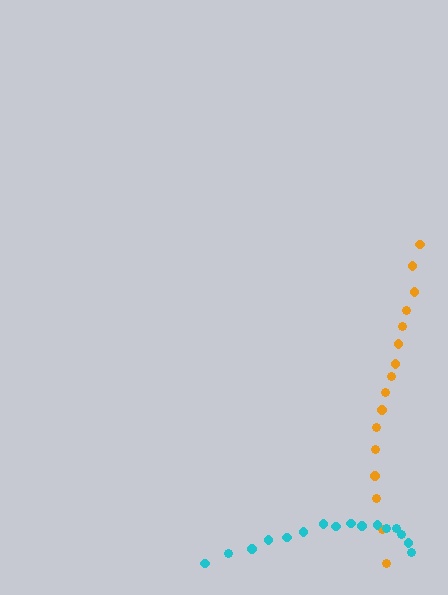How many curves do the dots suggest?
There are 2 distinct paths.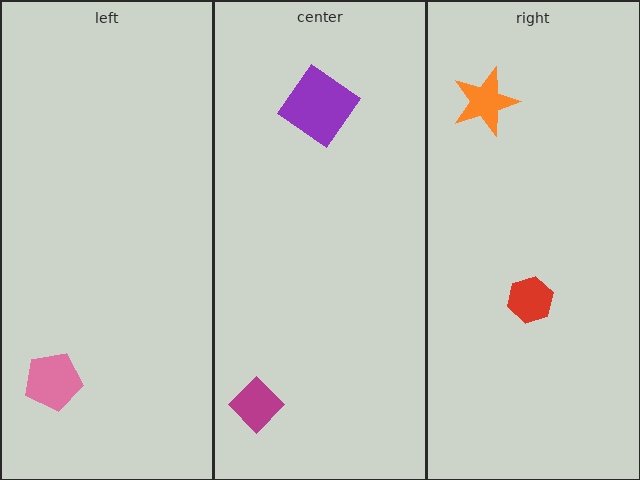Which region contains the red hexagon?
The right region.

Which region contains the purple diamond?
The center region.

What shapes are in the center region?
The magenta diamond, the purple diamond.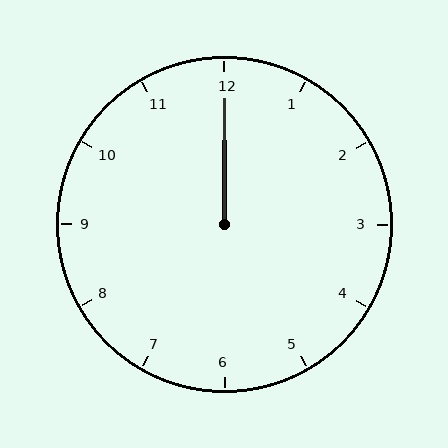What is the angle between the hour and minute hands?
Approximately 0 degrees.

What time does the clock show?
12:00.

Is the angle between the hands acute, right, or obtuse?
It is acute.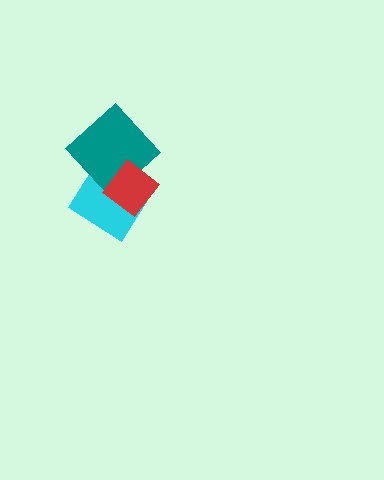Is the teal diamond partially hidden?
Yes, it is partially covered by another shape.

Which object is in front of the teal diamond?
The red diamond is in front of the teal diamond.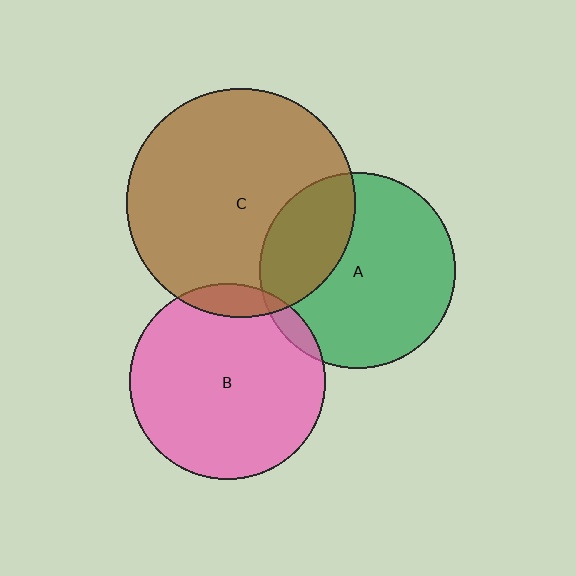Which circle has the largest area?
Circle C (brown).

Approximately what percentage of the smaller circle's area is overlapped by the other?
Approximately 5%.